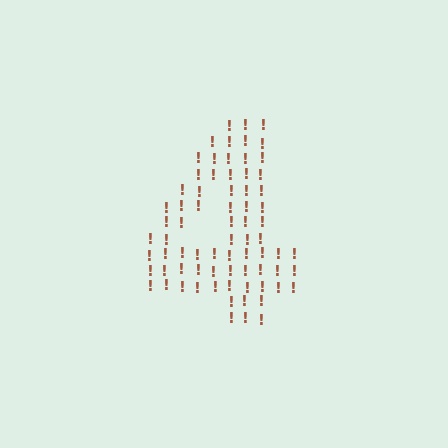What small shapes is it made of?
It is made of small exclamation marks.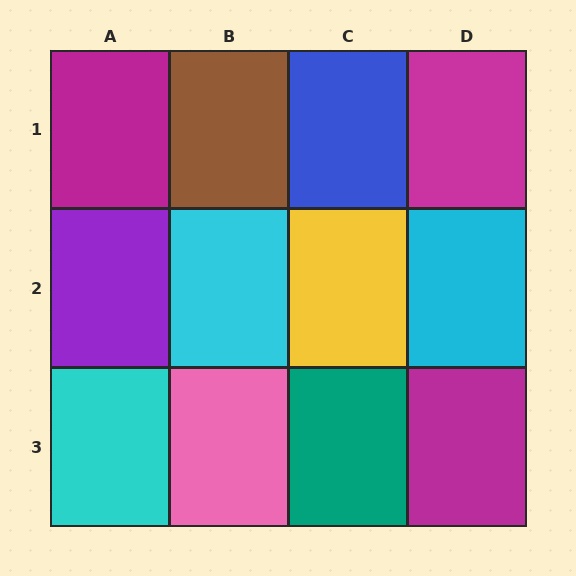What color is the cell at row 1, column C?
Blue.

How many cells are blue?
1 cell is blue.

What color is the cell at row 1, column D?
Magenta.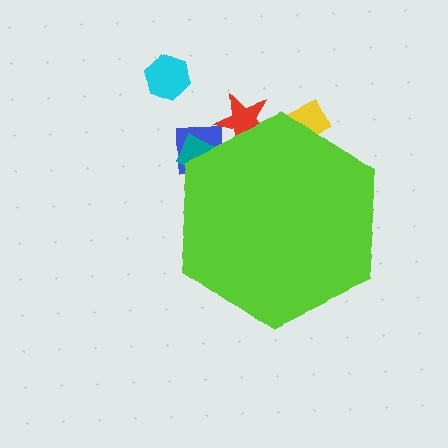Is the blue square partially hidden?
Yes, the blue square is partially hidden behind the lime hexagon.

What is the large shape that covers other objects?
A lime hexagon.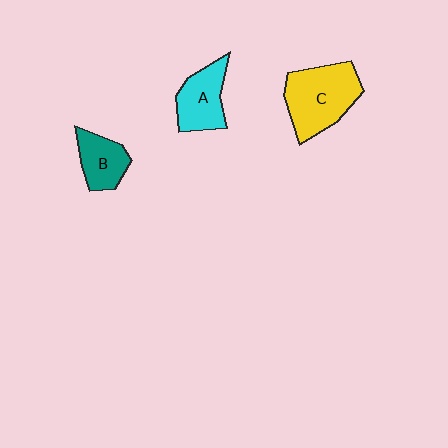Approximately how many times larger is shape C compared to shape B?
Approximately 1.8 times.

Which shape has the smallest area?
Shape B (teal).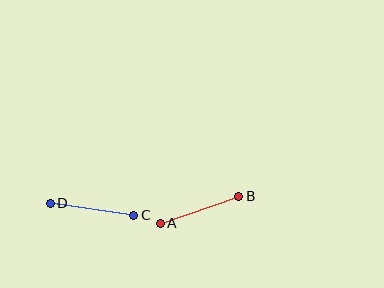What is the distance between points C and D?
The distance is approximately 84 pixels.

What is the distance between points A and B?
The distance is approximately 83 pixels.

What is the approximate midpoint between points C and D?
The midpoint is at approximately (92, 209) pixels.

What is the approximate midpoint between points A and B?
The midpoint is at approximately (200, 210) pixels.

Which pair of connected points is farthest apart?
Points C and D are farthest apart.